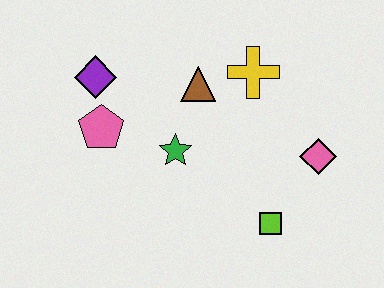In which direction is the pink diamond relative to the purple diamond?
The pink diamond is to the right of the purple diamond.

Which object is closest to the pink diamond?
The lime square is closest to the pink diamond.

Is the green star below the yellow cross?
Yes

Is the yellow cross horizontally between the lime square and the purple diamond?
Yes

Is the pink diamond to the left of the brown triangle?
No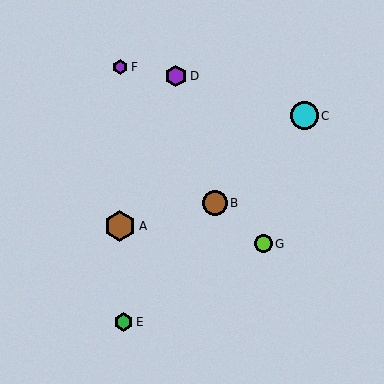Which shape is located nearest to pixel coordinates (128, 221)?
The brown hexagon (labeled A) at (120, 226) is nearest to that location.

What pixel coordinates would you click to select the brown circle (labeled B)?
Click at (215, 203) to select the brown circle B.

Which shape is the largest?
The brown hexagon (labeled A) is the largest.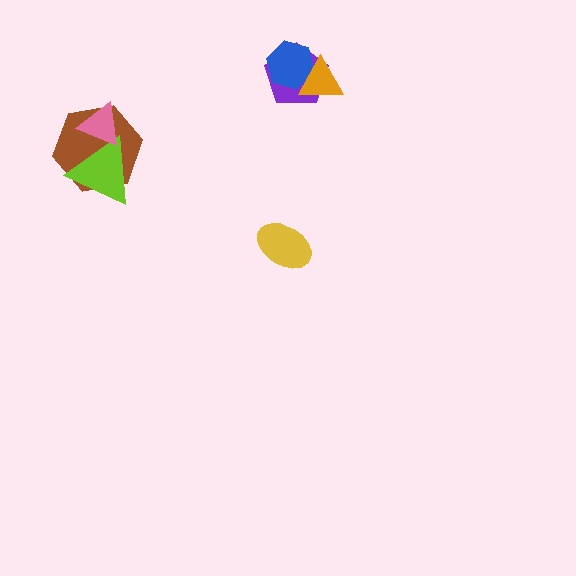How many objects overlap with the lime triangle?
2 objects overlap with the lime triangle.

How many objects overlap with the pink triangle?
2 objects overlap with the pink triangle.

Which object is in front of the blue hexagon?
The orange triangle is in front of the blue hexagon.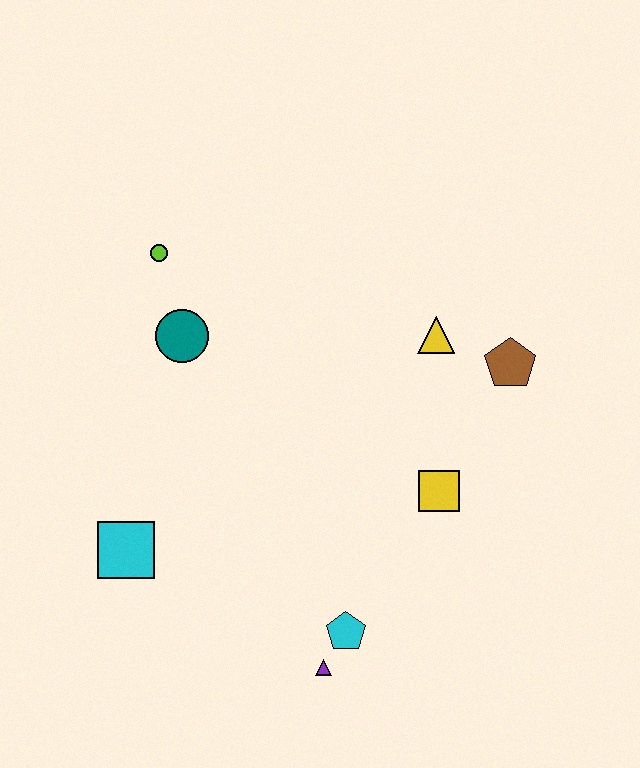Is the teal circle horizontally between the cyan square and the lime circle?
No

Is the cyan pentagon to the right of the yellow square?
No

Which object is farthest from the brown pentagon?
The cyan square is farthest from the brown pentagon.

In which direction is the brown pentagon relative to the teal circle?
The brown pentagon is to the right of the teal circle.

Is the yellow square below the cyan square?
No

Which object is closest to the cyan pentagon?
The purple triangle is closest to the cyan pentagon.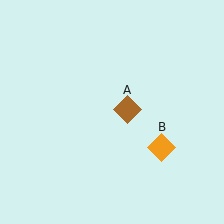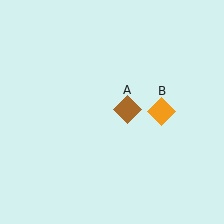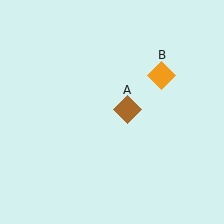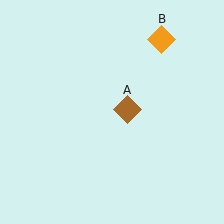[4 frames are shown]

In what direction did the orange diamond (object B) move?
The orange diamond (object B) moved up.